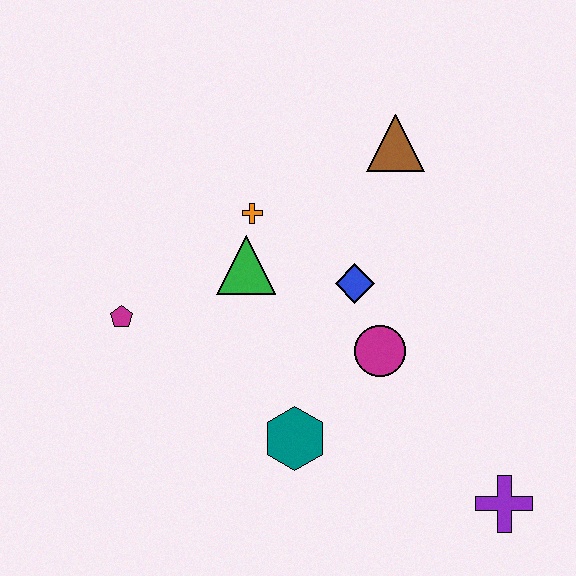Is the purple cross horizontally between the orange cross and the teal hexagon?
No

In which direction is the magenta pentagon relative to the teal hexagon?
The magenta pentagon is to the left of the teal hexagon.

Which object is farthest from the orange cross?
The purple cross is farthest from the orange cross.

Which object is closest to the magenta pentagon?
The green triangle is closest to the magenta pentagon.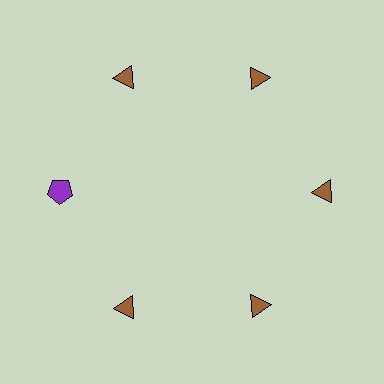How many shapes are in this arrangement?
There are 6 shapes arranged in a ring pattern.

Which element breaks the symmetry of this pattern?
The purple pentagon at roughly the 9 o'clock position breaks the symmetry. All other shapes are brown triangles.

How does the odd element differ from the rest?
It differs in both color (purple instead of brown) and shape (pentagon instead of triangle).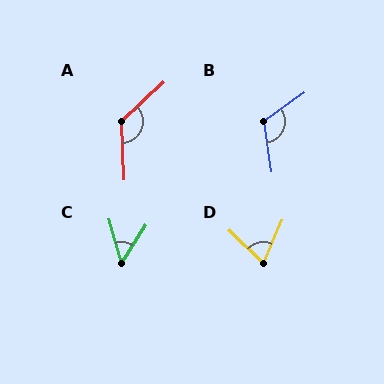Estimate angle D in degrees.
Approximately 69 degrees.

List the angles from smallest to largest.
C (48°), D (69°), B (116°), A (130°).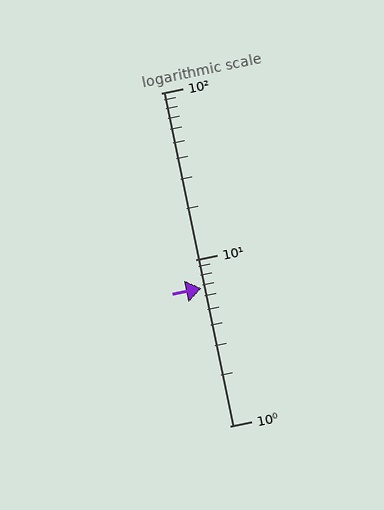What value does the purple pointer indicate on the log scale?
The pointer indicates approximately 6.7.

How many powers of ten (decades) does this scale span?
The scale spans 2 decades, from 1 to 100.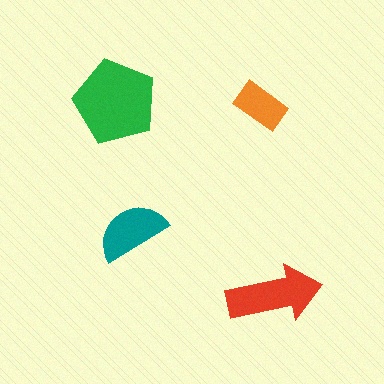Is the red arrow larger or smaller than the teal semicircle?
Larger.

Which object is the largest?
The green pentagon.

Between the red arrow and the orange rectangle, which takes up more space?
The red arrow.